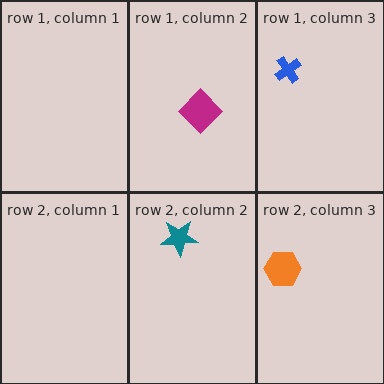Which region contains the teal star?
The row 2, column 2 region.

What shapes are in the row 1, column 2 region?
The magenta diamond.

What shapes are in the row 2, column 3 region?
The orange hexagon.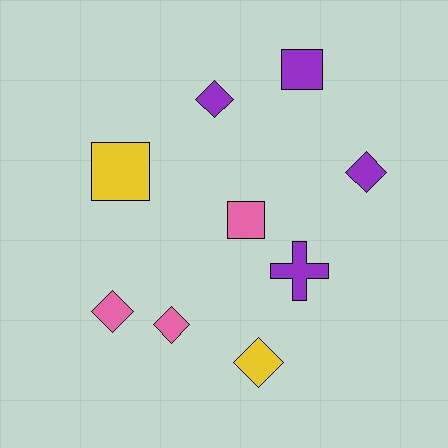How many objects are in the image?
There are 9 objects.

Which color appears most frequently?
Purple, with 4 objects.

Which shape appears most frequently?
Diamond, with 5 objects.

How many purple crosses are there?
There is 1 purple cross.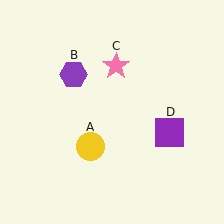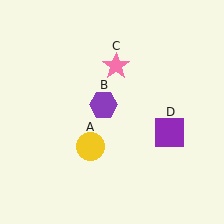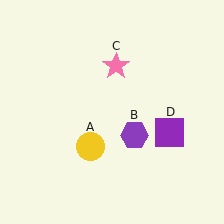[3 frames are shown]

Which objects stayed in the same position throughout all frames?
Yellow circle (object A) and pink star (object C) and purple square (object D) remained stationary.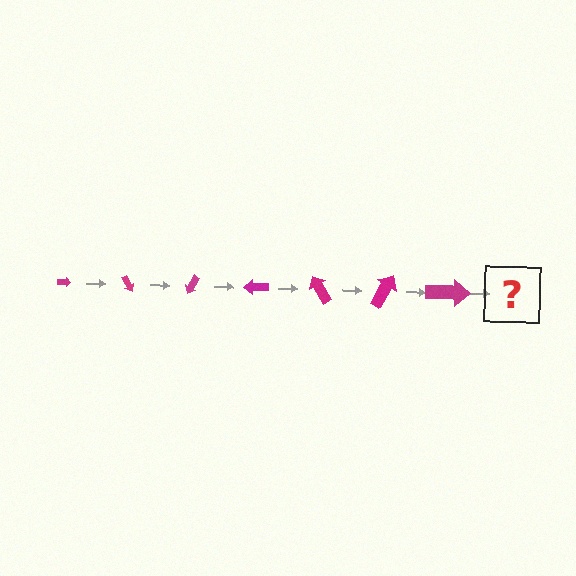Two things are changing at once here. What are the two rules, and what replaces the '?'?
The two rules are that the arrow grows larger each step and it rotates 60 degrees each step. The '?' should be an arrow, larger than the previous one and rotated 420 degrees from the start.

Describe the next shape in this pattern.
It should be an arrow, larger than the previous one and rotated 420 degrees from the start.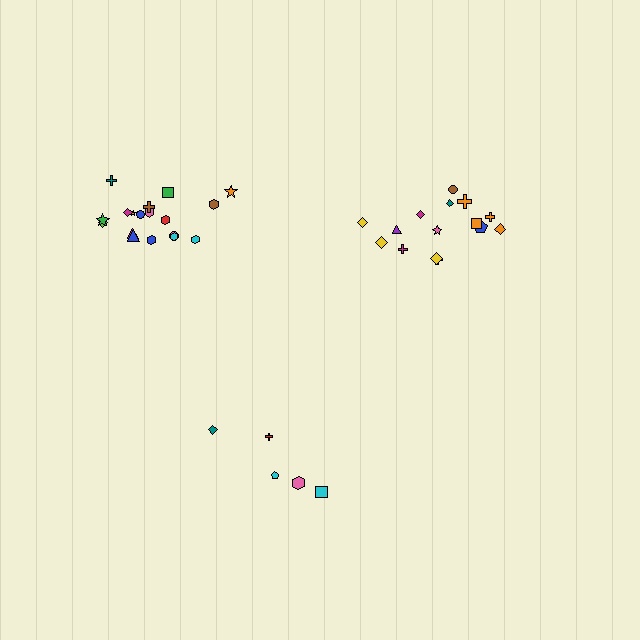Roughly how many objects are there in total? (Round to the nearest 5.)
Roughly 40 objects in total.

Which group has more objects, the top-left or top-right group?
The top-left group.